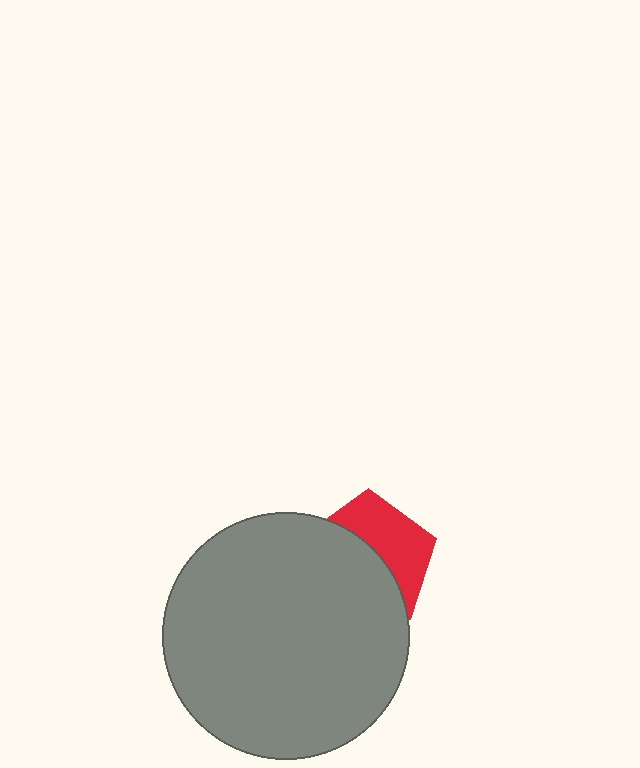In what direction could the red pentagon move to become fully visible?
The red pentagon could move toward the upper-right. That would shift it out from behind the gray circle entirely.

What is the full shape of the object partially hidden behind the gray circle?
The partially hidden object is a red pentagon.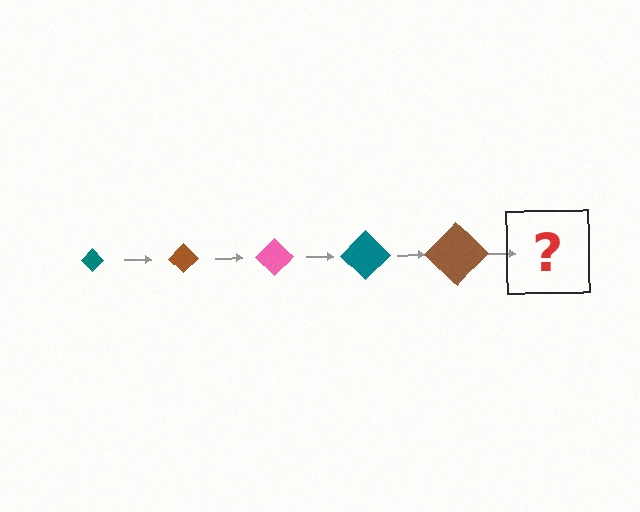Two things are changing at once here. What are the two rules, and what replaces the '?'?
The two rules are that the diamond grows larger each step and the color cycles through teal, brown, and pink. The '?' should be a pink diamond, larger than the previous one.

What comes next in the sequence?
The next element should be a pink diamond, larger than the previous one.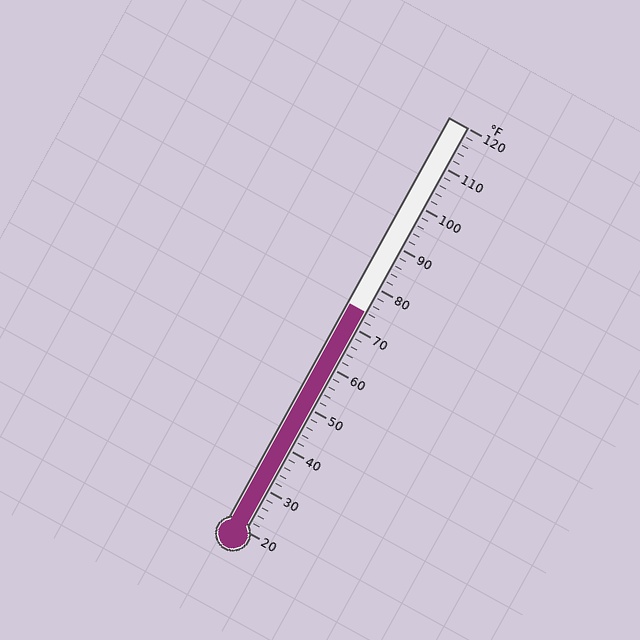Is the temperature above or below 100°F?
The temperature is below 100°F.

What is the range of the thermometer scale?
The thermometer scale ranges from 20°F to 120°F.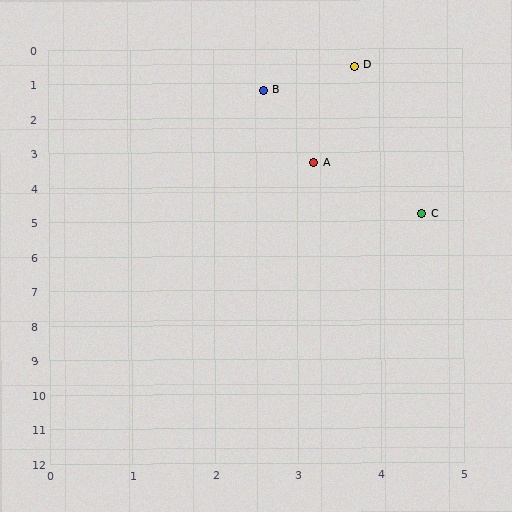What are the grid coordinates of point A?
Point A is at approximately (3.2, 3.3).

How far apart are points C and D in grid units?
Points C and D are about 4.4 grid units apart.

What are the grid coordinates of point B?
Point B is at approximately (2.6, 1.2).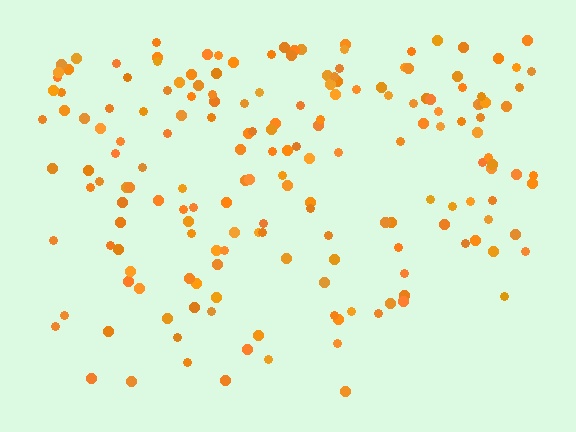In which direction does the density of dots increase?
From bottom to top, with the top side densest.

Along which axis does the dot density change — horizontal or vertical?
Vertical.